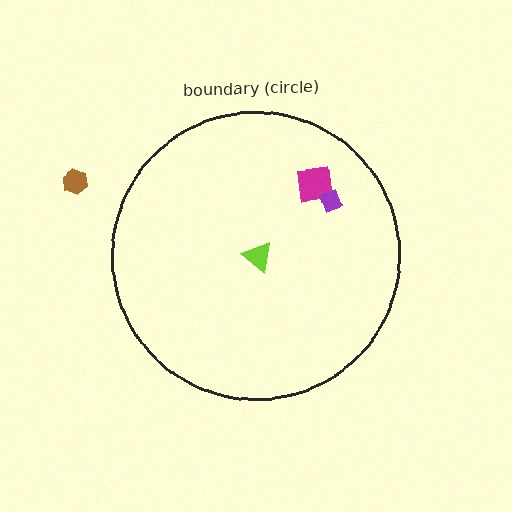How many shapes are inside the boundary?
3 inside, 1 outside.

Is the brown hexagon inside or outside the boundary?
Outside.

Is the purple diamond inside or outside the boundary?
Inside.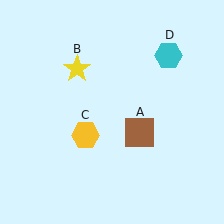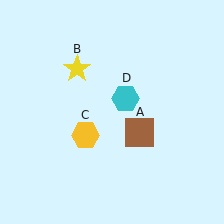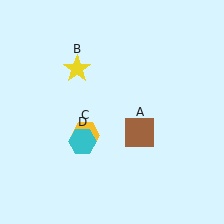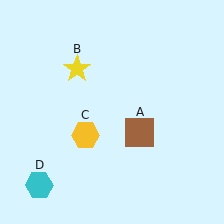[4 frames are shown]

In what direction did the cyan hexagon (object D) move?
The cyan hexagon (object D) moved down and to the left.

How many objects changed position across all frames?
1 object changed position: cyan hexagon (object D).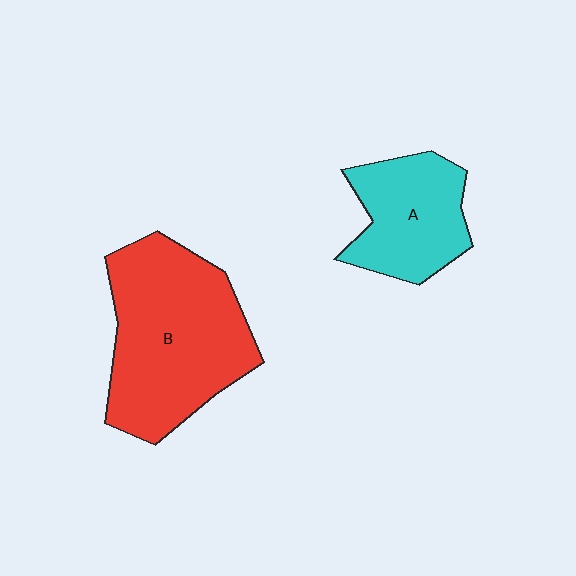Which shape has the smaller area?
Shape A (cyan).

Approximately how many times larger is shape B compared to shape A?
Approximately 1.8 times.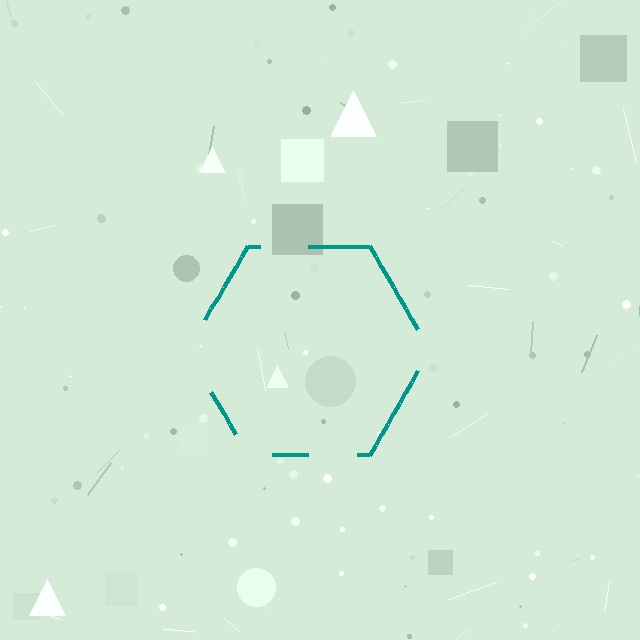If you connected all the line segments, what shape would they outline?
They would outline a hexagon.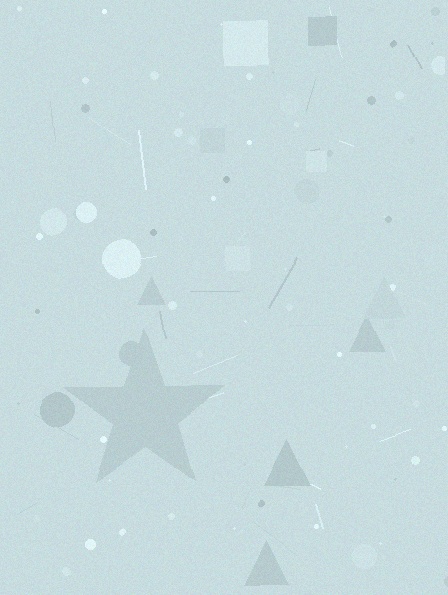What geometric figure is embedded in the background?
A star is embedded in the background.